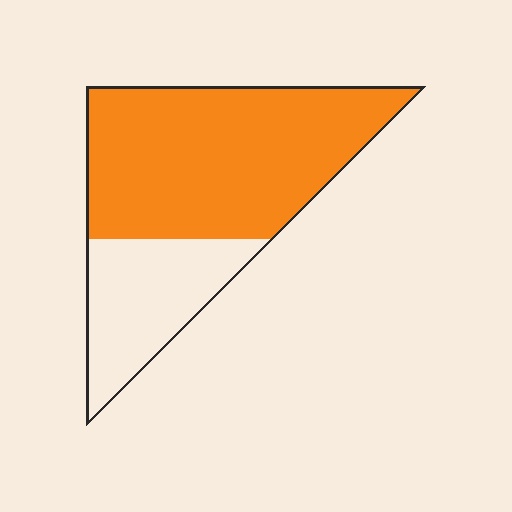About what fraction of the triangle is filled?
About two thirds (2/3).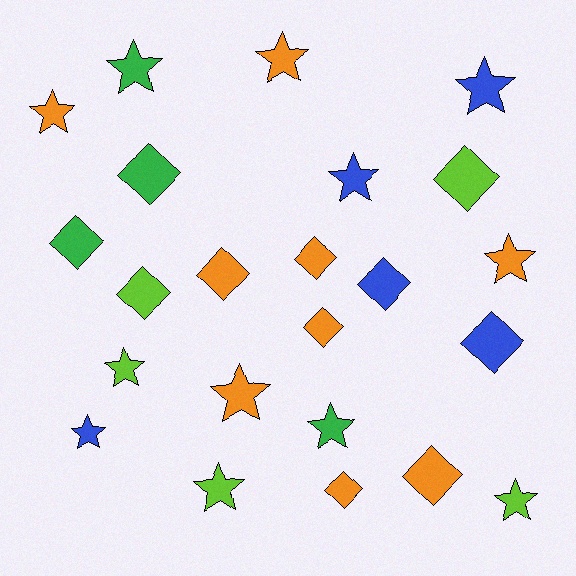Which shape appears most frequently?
Star, with 12 objects.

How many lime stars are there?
There are 3 lime stars.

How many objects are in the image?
There are 23 objects.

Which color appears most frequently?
Orange, with 9 objects.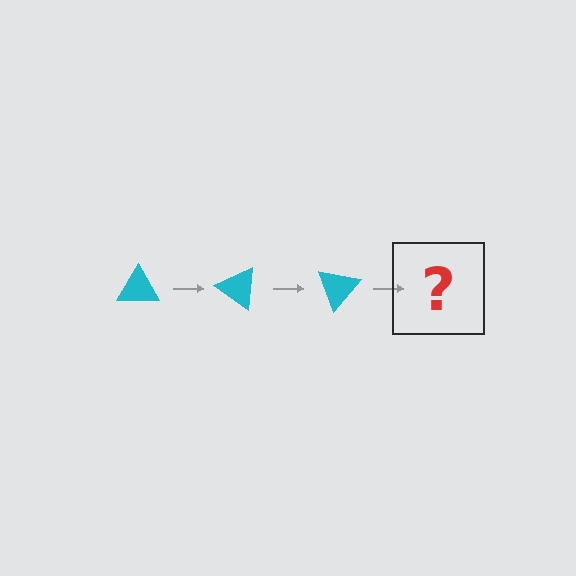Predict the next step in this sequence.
The next step is a cyan triangle rotated 105 degrees.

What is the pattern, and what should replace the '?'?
The pattern is that the triangle rotates 35 degrees each step. The '?' should be a cyan triangle rotated 105 degrees.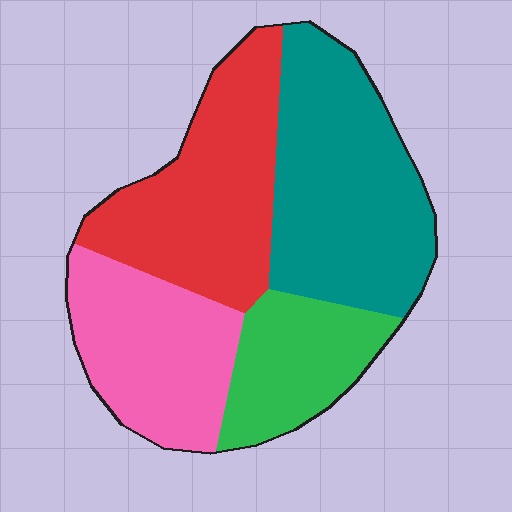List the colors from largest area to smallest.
From largest to smallest: teal, red, pink, green.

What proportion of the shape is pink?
Pink covers about 25% of the shape.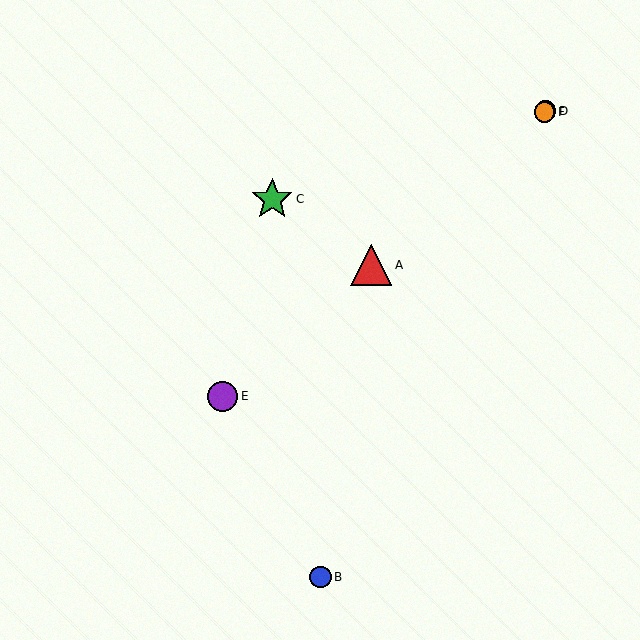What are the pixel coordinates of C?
Object C is at (272, 199).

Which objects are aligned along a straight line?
Objects A, D, E, F are aligned along a straight line.